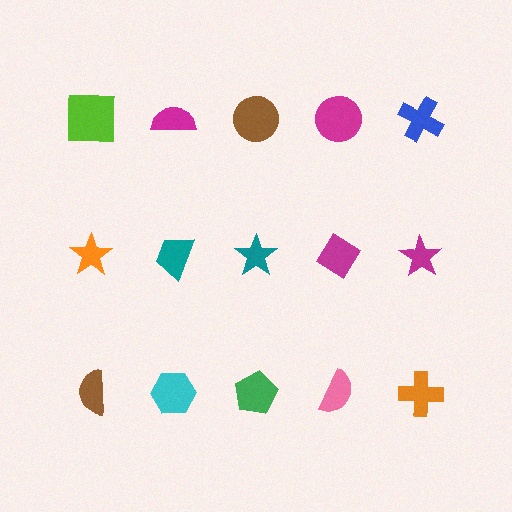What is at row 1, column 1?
A lime square.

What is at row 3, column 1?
A brown semicircle.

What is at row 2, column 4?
A magenta diamond.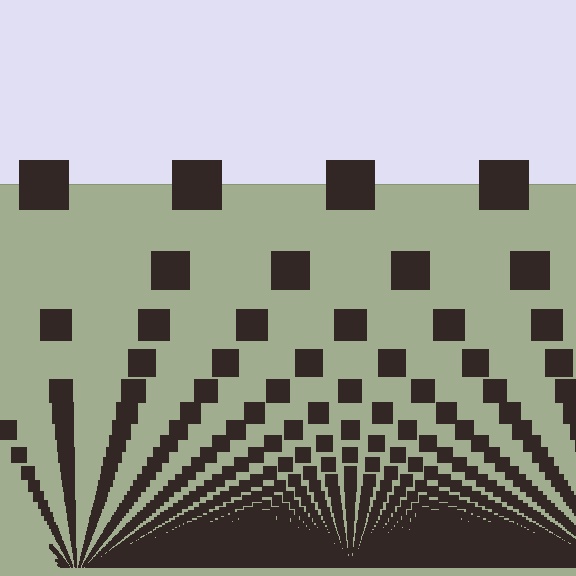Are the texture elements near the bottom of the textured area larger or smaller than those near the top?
Smaller. The gradient is inverted — elements near the bottom are smaller and denser.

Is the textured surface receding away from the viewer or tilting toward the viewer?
The surface appears to tilt toward the viewer. Texture elements get larger and sparser toward the top.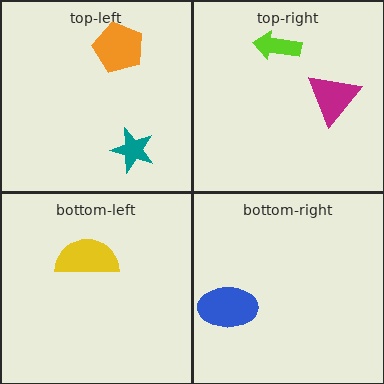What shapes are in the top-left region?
The teal star, the orange pentagon.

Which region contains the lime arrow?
The top-right region.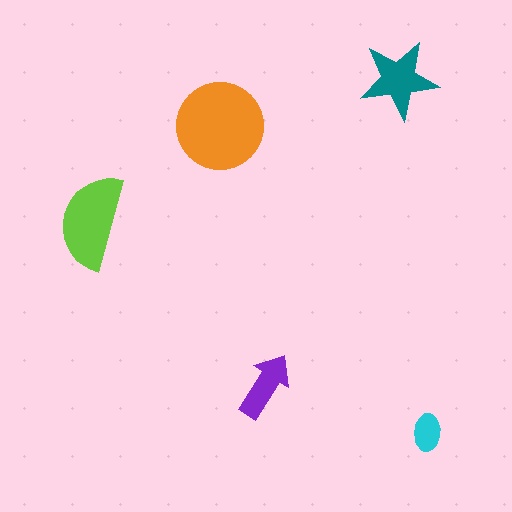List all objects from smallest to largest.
The cyan ellipse, the purple arrow, the teal star, the lime semicircle, the orange circle.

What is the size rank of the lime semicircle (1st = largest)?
2nd.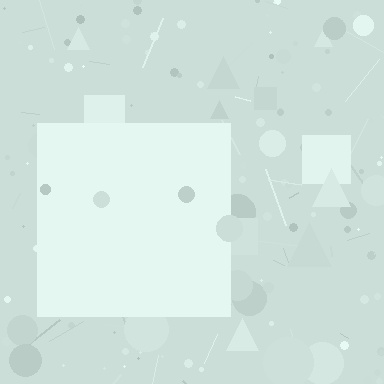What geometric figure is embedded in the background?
A square is embedded in the background.